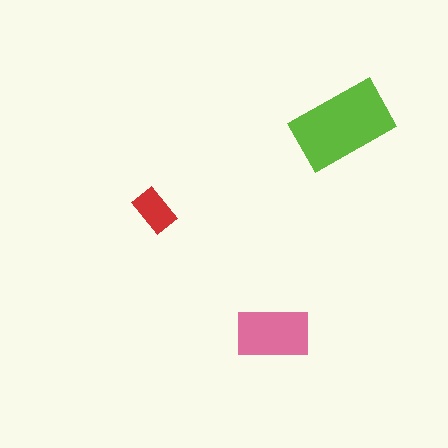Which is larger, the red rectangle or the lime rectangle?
The lime one.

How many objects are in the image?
There are 3 objects in the image.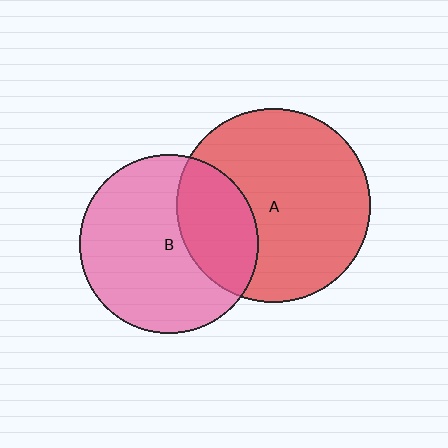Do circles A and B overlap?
Yes.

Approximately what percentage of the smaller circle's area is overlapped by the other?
Approximately 30%.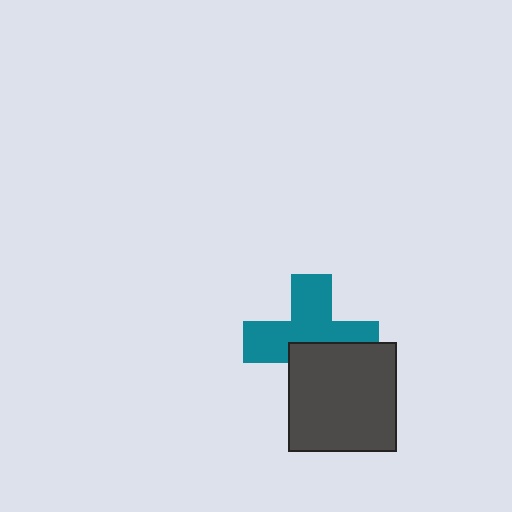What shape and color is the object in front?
The object in front is a dark gray rectangle.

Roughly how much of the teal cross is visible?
About half of it is visible (roughly 59%).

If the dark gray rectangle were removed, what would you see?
You would see the complete teal cross.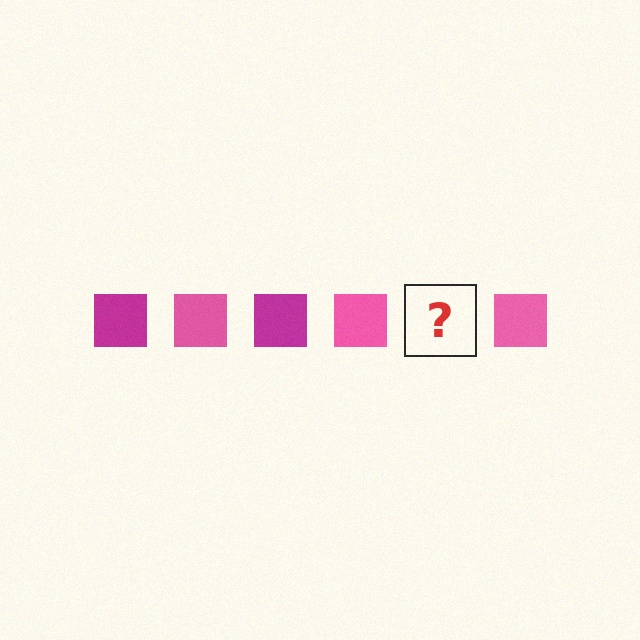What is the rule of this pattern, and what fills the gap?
The rule is that the pattern cycles through magenta, pink squares. The gap should be filled with a magenta square.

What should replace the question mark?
The question mark should be replaced with a magenta square.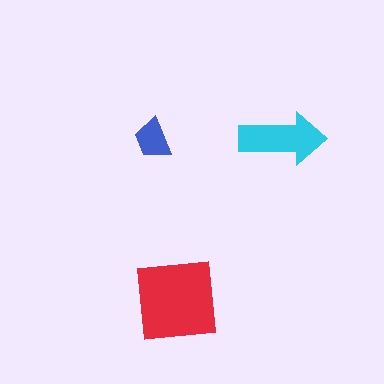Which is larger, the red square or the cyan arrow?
The red square.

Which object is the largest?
The red square.